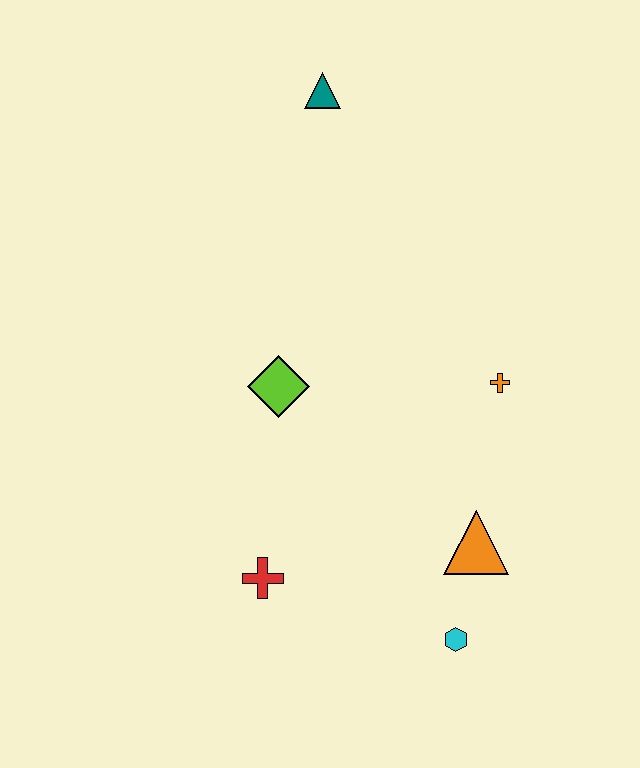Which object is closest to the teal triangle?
The lime diamond is closest to the teal triangle.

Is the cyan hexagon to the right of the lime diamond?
Yes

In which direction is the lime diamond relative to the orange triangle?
The lime diamond is to the left of the orange triangle.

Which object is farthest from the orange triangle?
The teal triangle is farthest from the orange triangle.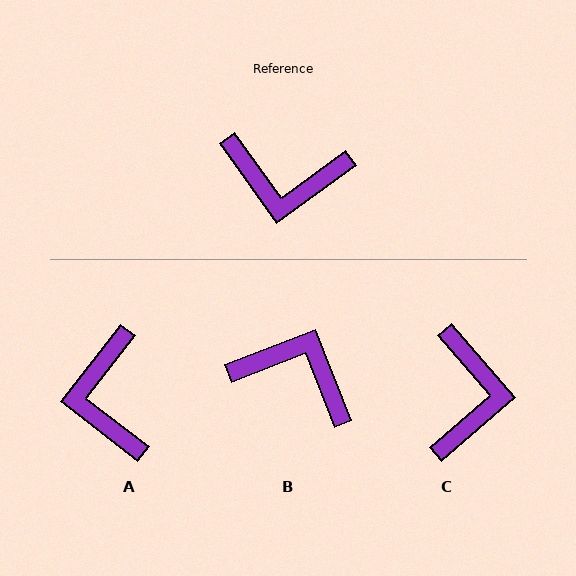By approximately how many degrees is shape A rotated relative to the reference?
Approximately 74 degrees clockwise.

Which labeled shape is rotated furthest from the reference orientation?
B, about 166 degrees away.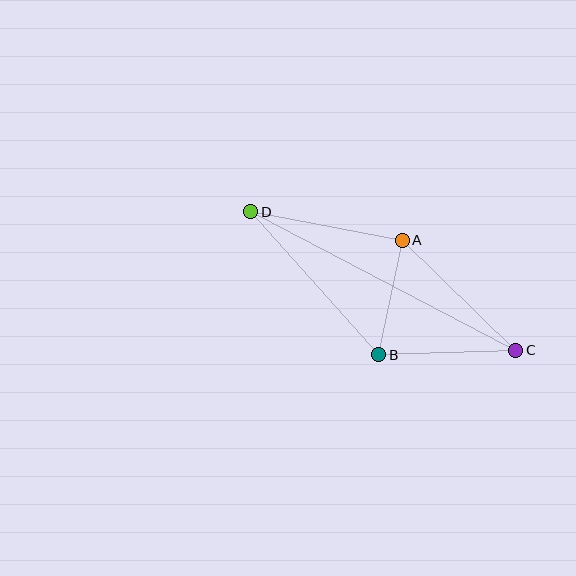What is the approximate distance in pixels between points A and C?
The distance between A and C is approximately 158 pixels.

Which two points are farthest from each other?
Points C and D are farthest from each other.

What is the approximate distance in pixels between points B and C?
The distance between B and C is approximately 137 pixels.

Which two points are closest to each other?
Points A and B are closest to each other.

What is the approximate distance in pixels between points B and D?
The distance between B and D is approximately 192 pixels.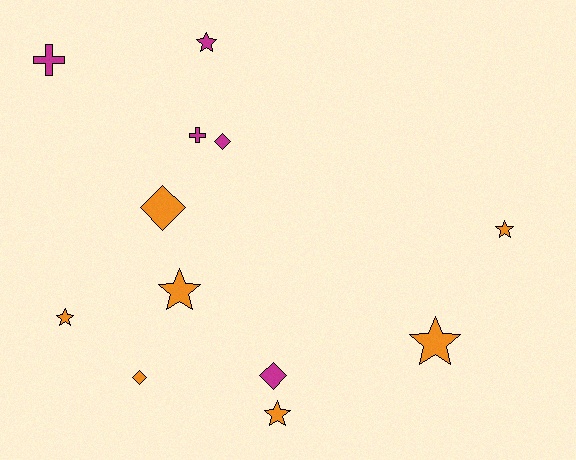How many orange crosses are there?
There are no orange crosses.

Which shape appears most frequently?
Star, with 6 objects.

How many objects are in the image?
There are 12 objects.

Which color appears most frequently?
Orange, with 7 objects.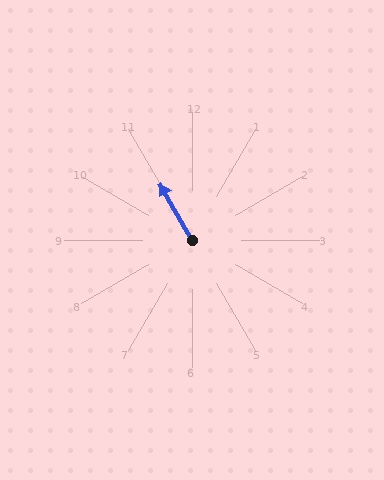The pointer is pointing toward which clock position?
Roughly 11 o'clock.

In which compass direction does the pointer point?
Northwest.